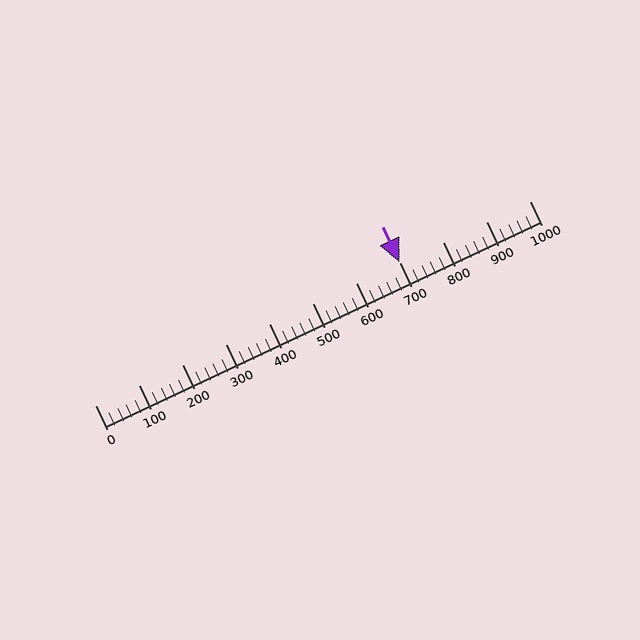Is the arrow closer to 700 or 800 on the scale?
The arrow is closer to 700.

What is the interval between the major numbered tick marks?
The major tick marks are spaced 100 units apart.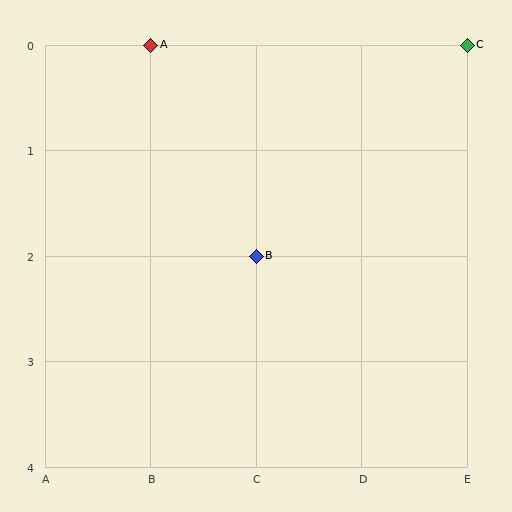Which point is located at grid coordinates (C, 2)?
Point B is at (C, 2).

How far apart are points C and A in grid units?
Points C and A are 3 columns apart.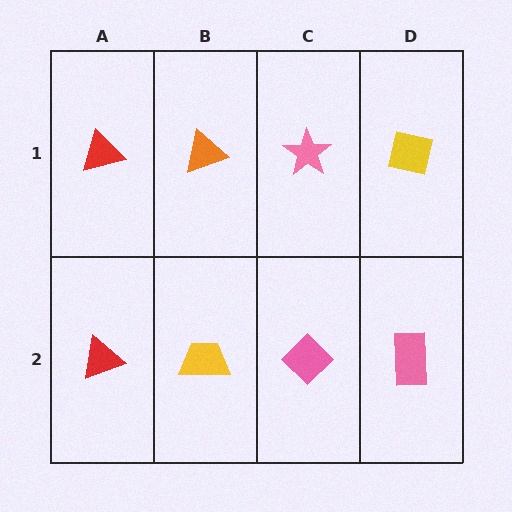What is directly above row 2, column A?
A red triangle.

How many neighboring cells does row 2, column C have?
3.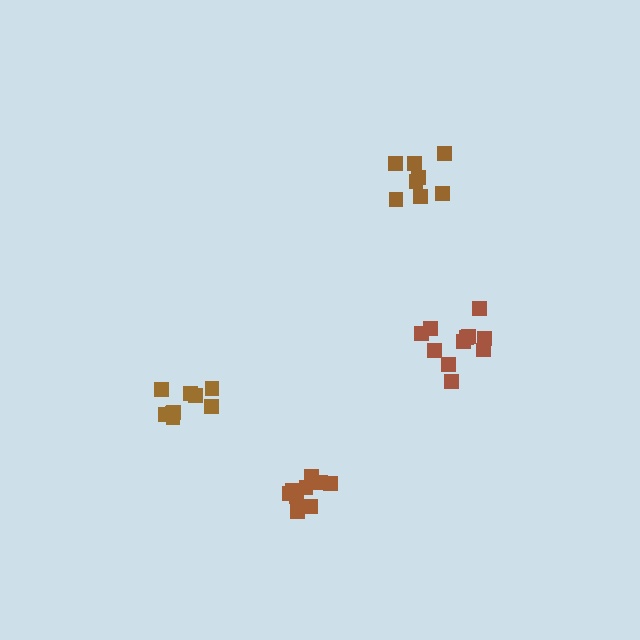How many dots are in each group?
Group 1: 11 dots, Group 2: 9 dots, Group 3: 9 dots, Group 4: 8 dots (37 total).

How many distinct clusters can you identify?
There are 4 distinct clusters.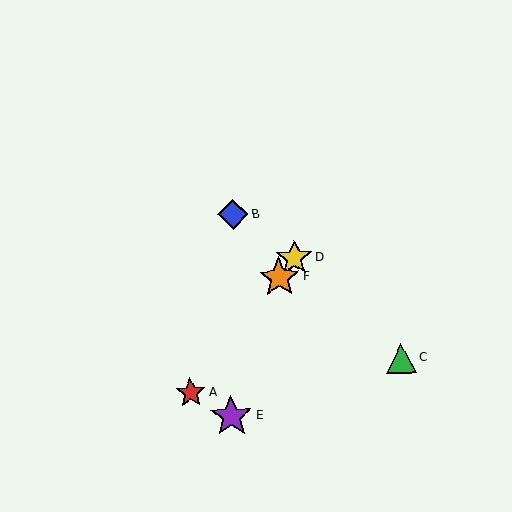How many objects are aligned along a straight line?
3 objects (A, D, F) are aligned along a straight line.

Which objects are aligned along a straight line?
Objects A, D, F are aligned along a straight line.